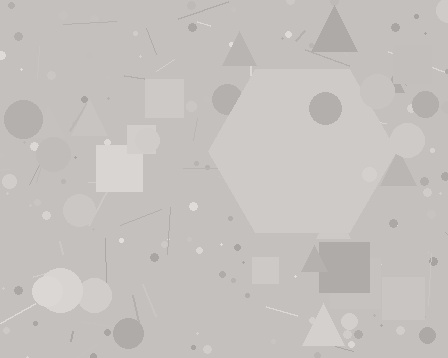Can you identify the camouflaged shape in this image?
The camouflaged shape is a hexagon.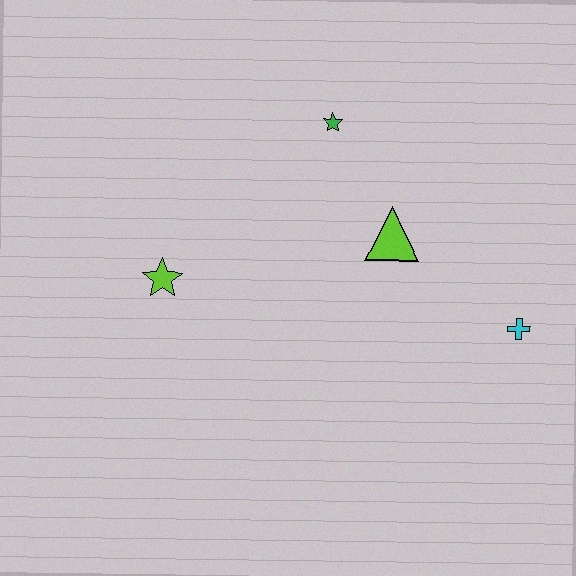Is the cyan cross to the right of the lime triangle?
Yes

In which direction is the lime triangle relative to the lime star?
The lime triangle is to the right of the lime star.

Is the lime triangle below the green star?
Yes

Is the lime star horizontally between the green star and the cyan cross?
No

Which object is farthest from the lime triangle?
The lime star is farthest from the lime triangle.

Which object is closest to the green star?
The lime triangle is closest to the green star.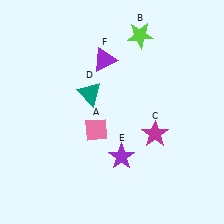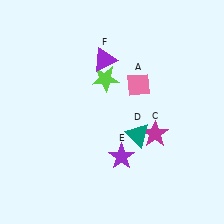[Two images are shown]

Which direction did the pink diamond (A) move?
The pink diamond (A) moved up.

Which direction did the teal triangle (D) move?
The teal triangle (D) moved right.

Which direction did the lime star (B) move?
The lime star (B) moved down.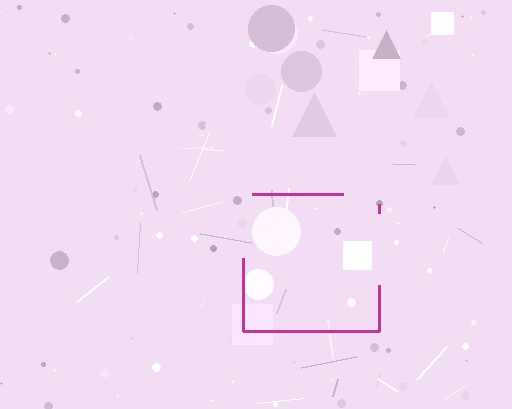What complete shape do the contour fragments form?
The contour fragments form a square.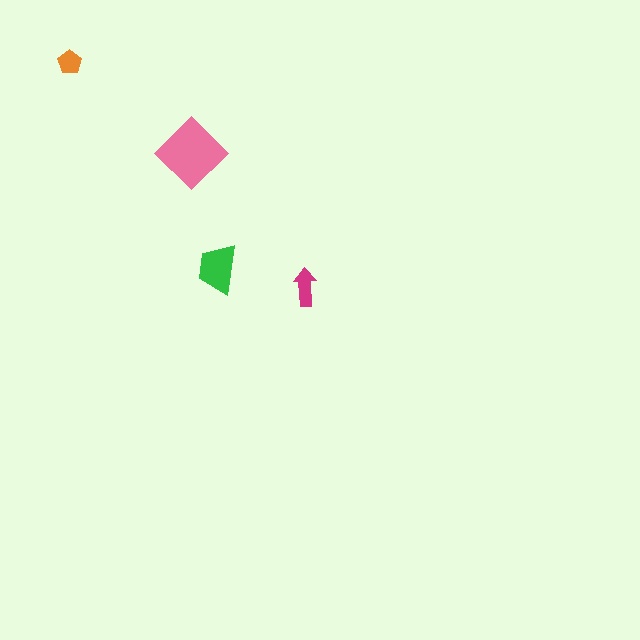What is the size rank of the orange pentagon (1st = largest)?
4th.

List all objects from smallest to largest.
The orange pentagon, the magenta arrow, the green trapezoid, the pink diamond.